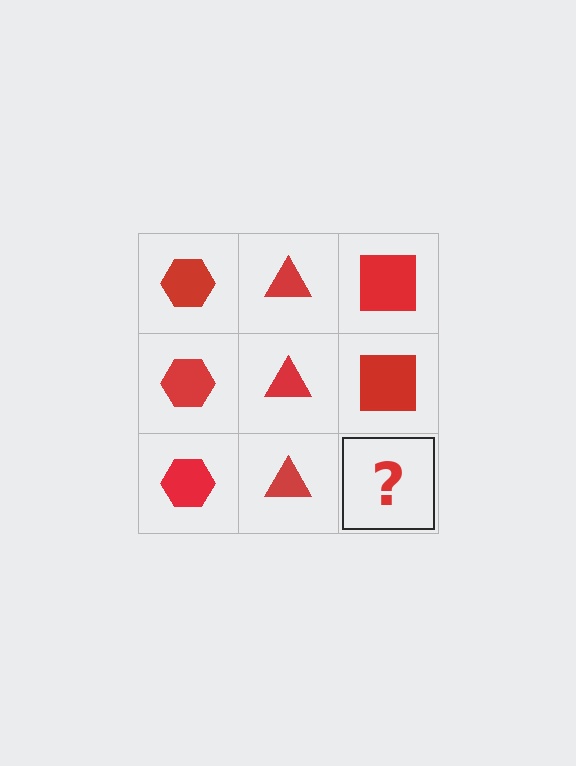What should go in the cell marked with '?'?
The missing cell should contain a red square.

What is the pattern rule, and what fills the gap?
The rule is that each column has a consistent shape. The gap should be filled with a red square.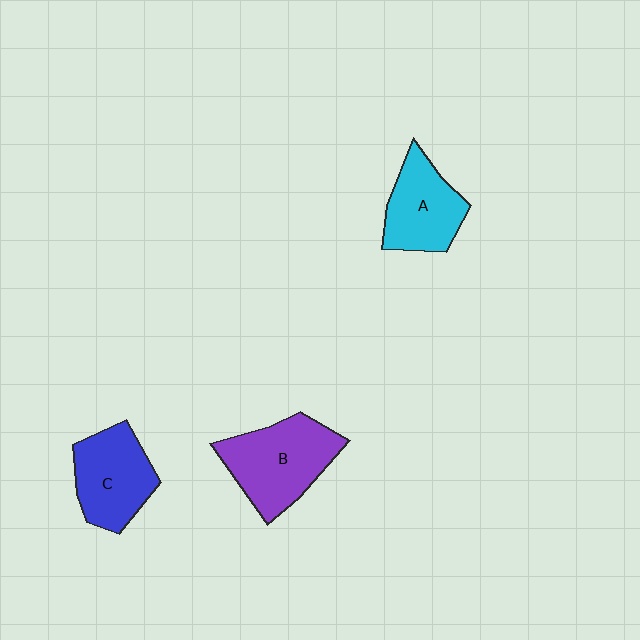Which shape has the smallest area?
Shape A (cyan).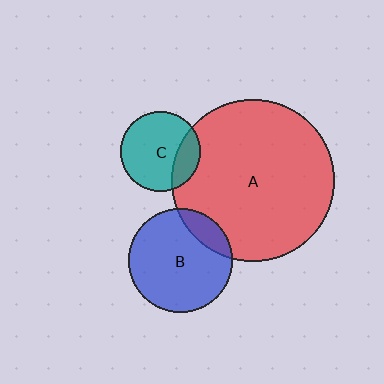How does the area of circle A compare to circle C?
Approximately 4.0 times.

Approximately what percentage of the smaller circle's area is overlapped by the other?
Approximately 20%.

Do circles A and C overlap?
Yes.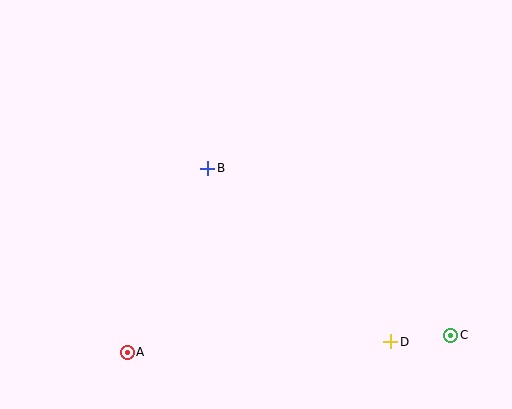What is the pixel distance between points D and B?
The distance between D and B is 252 pixels.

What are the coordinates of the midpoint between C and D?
The midpoint between C and D is at (421, 338).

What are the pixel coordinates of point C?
Point C is at (451, 335).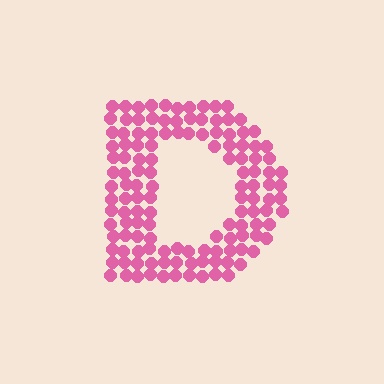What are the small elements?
The small elements are circles.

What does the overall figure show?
The overall figure shows the letter D.